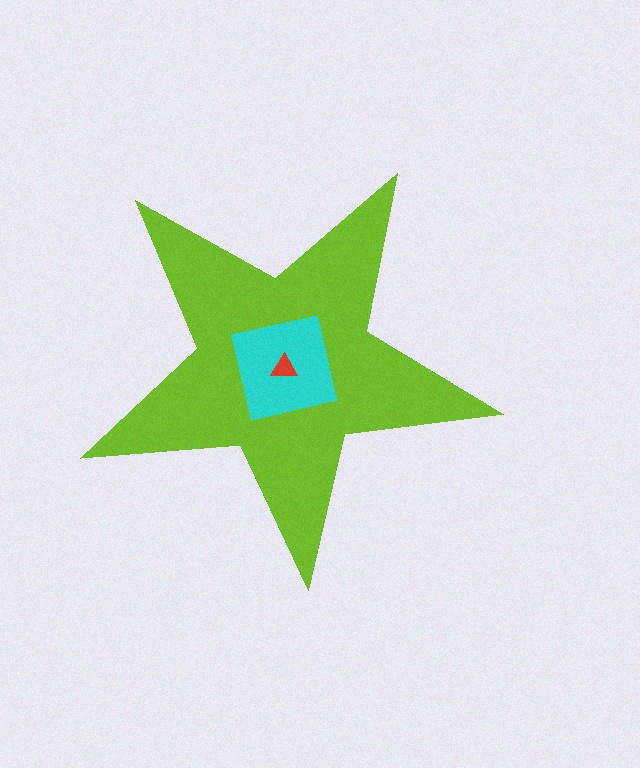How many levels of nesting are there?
3.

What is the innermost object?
The red triangle.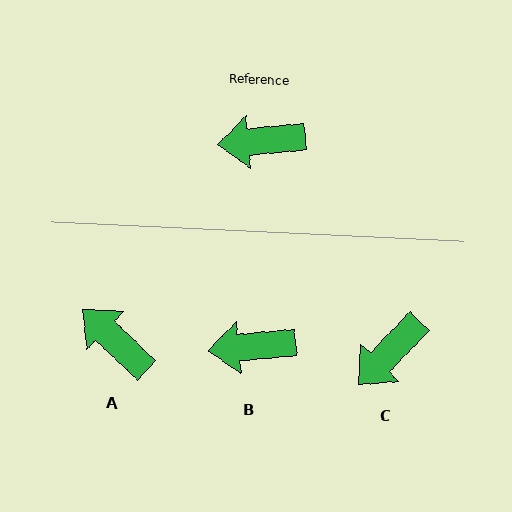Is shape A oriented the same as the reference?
No, it is off by about 49 degrees.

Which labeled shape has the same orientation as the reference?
B.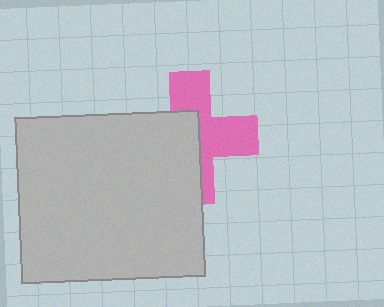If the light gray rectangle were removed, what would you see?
You would see the complete pink cross.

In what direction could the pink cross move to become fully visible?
The pink cross could move right. That would shift it out from behind the light gray rectangle entirely.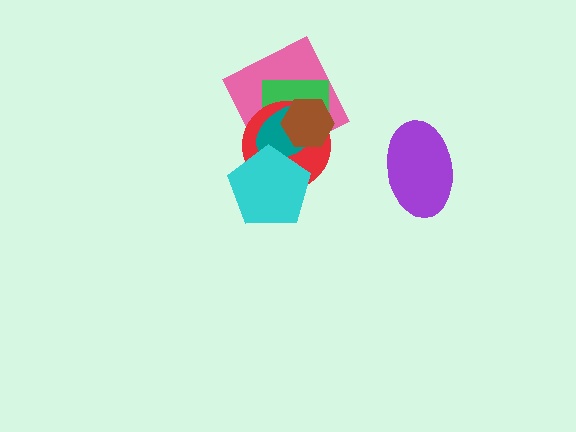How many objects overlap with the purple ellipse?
0 objects overlap with the purple ellipse.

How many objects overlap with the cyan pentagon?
2 objects overlap with the cyan pentagon.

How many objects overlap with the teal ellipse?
5 objects overlap with the teal ellipse.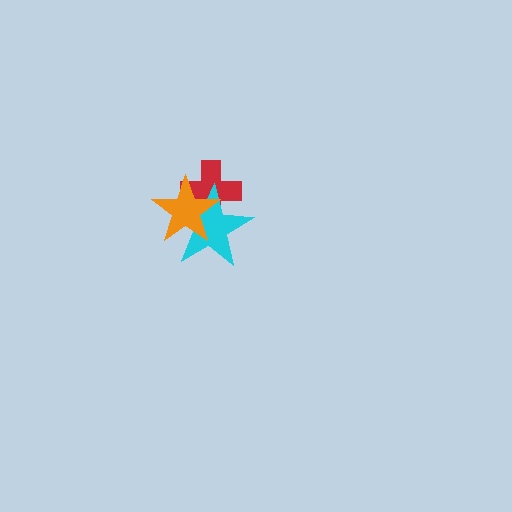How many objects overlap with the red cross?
2 objects overlap with the red cross.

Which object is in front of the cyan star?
The orange star is in front of the cyan star.